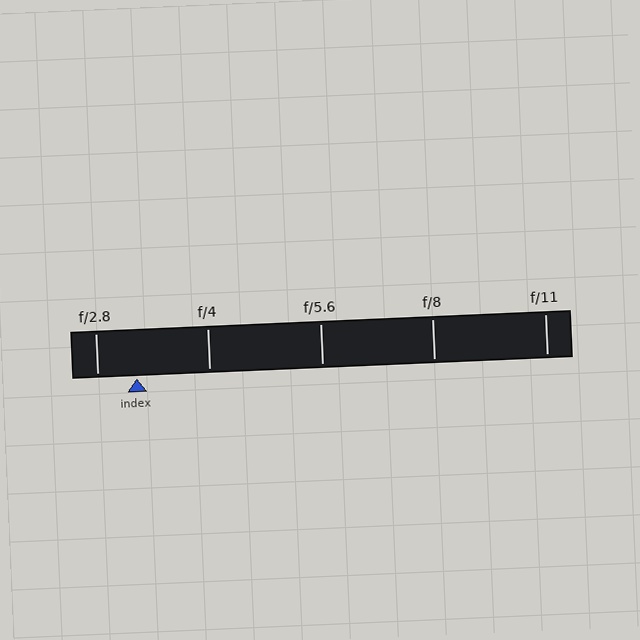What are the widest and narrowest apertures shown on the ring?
The widest aperture shown is f/2.8 and the narrowest is f/11.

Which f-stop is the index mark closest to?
The index mark is closest to f/2.8.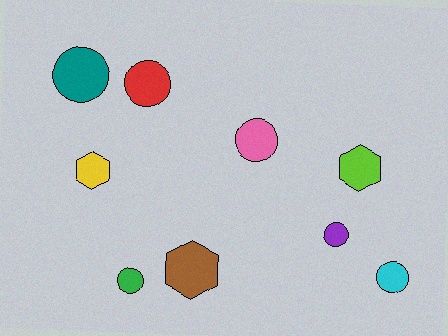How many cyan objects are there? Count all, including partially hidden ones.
There is 1 cyan object.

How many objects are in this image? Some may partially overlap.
There are 9 objects.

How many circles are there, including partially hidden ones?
There are 6 circles.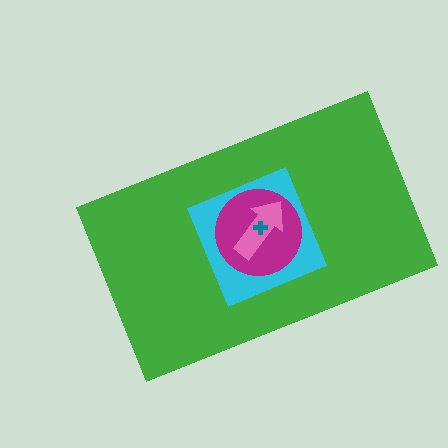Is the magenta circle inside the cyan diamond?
Yes.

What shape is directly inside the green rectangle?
The cyan diamond.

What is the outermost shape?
The green rectangle.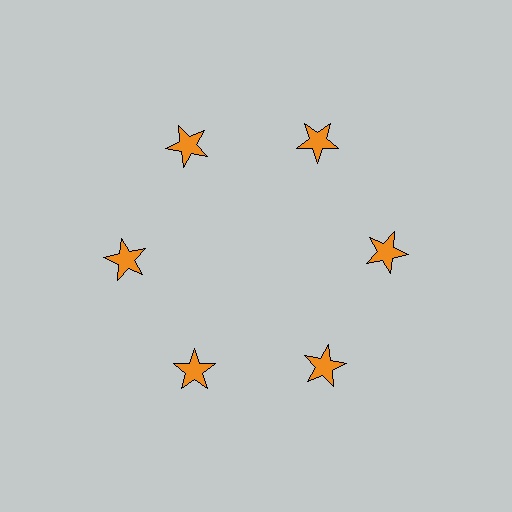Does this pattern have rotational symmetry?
Yes, this pattern has 6-fold rotational symmetry. It looks the same after rotating 60 degrees around the center.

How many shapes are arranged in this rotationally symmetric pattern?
There are 6 shapes, arranged in 6 groups of 1.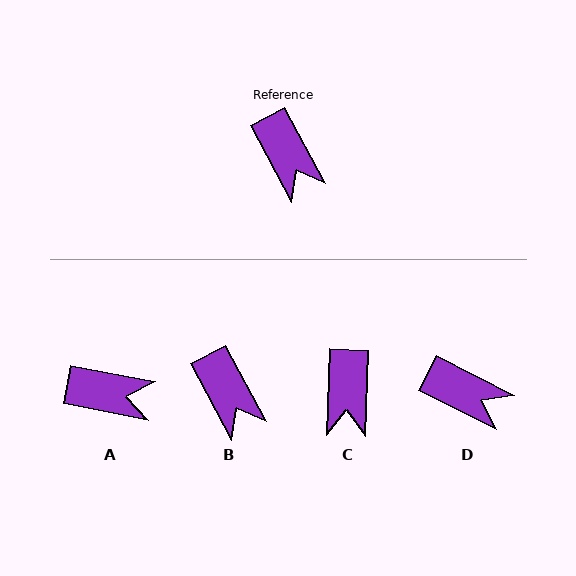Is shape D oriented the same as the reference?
No, it is off by about 35 degrees.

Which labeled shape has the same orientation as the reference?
B.